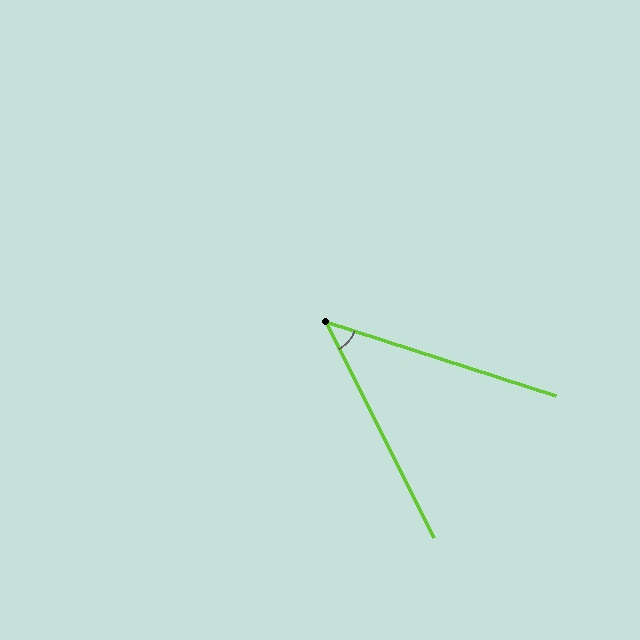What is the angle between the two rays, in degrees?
Approximately 46 degrees.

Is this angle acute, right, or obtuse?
It is acute.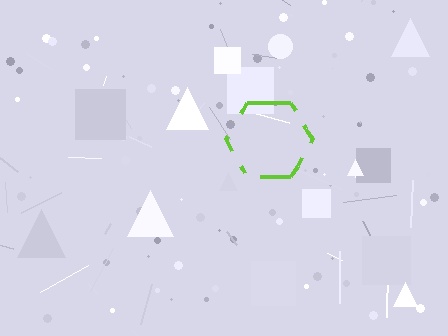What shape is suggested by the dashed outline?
The dashed outline suggests a hexagon.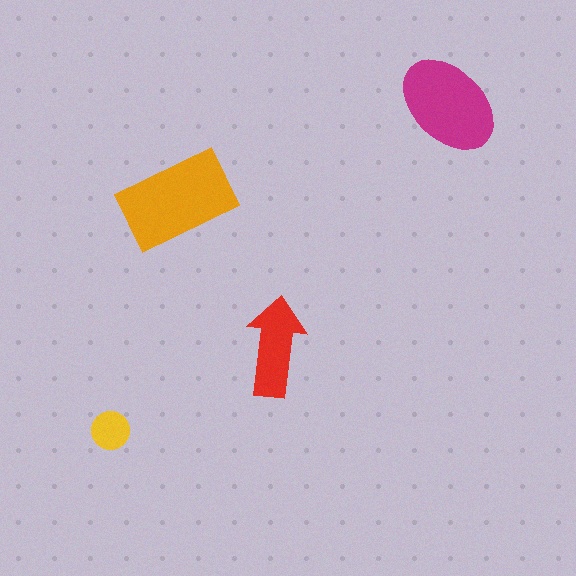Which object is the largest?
The orange rectangle.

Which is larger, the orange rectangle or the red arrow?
The orange rectangle.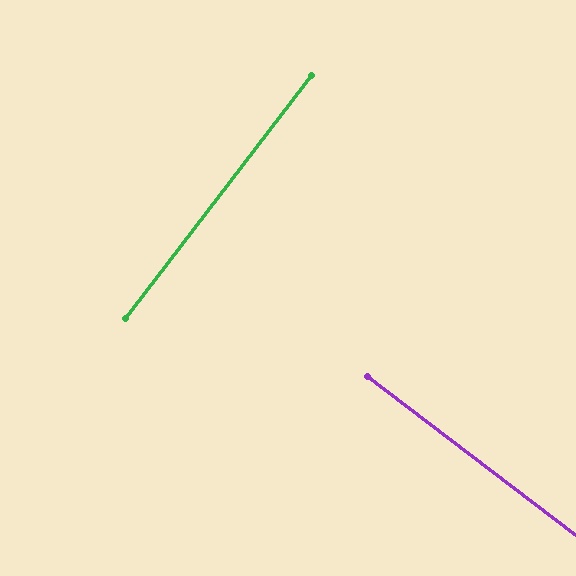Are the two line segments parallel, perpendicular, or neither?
Perpendicular — they meet at approximately 90°.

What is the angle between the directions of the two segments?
Approximately 90 degrees.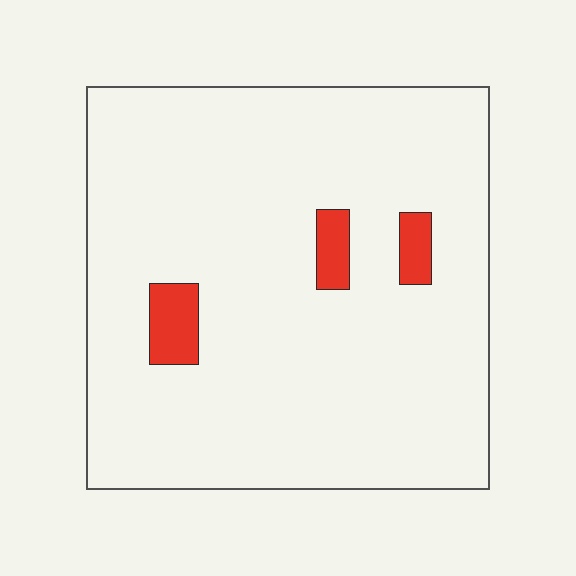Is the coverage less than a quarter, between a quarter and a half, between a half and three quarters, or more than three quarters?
Less than a quarter.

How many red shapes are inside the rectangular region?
3.